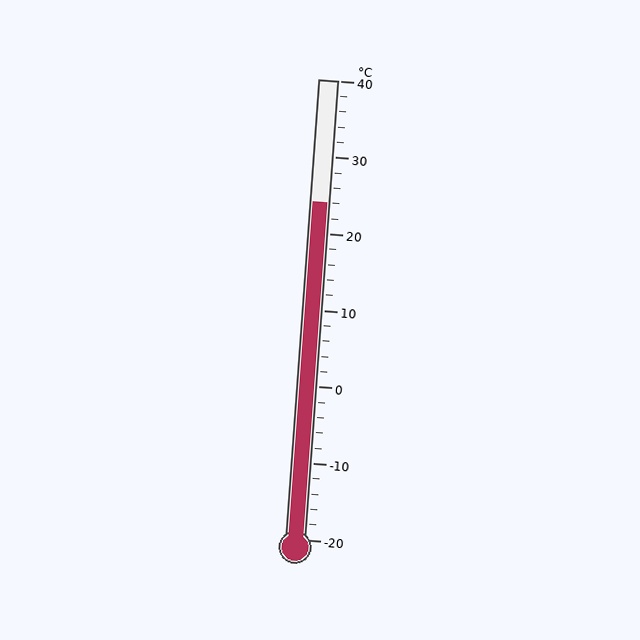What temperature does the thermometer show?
The thermometer shows approximately 24°C.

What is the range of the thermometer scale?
The thermometer scale ranges from -20°C to 40°C.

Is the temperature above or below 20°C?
The temperature is above 20°C.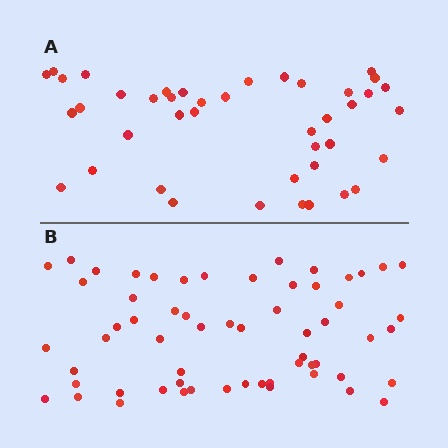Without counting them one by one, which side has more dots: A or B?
Region B (the bottom region) has more dots.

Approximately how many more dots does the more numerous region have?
Region B has approximately 20 more dots than region A.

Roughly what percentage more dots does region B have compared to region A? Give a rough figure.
About 45% more.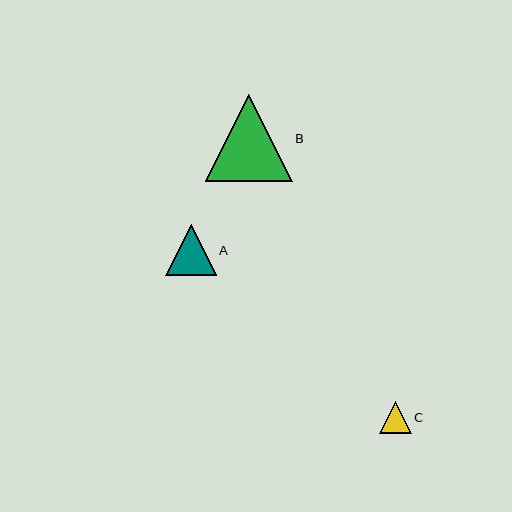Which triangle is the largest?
Triangle B is the largest with a size of approximately 87 pixels.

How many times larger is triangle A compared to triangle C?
Triangle A is approximately 1.6 times the size of triangle C.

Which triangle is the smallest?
Triangle C is the smallest with a size of approximately 32 pixels.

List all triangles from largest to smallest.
From largest to smallest: B, A, C.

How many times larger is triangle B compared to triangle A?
Triangle B is approximately 1.7 times the size of triangle A.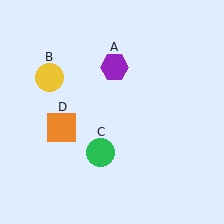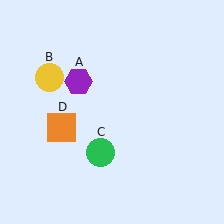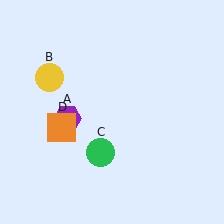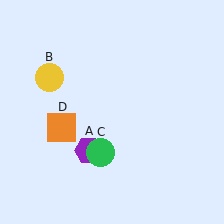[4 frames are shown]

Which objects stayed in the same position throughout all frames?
Yellow circle (object B) and green circle (object C) and orange square (object D) remained stationary.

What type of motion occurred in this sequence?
The purple hexagon (object A) rotated counterclockwise around the center of the scene.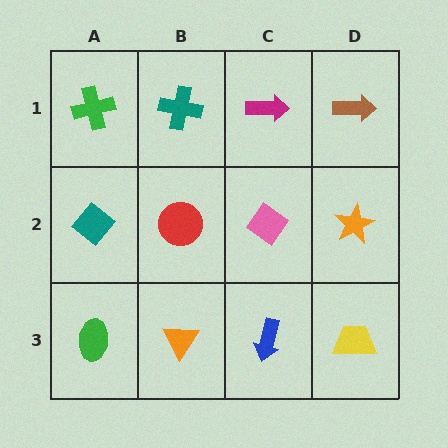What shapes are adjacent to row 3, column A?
A teal diamond (row 2, column A), an orange triangle (row 3, column B).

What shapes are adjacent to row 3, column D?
An orange star (row 2, column D), a blue arrow (row 3, column C).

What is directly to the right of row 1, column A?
A teal cross.